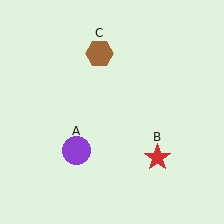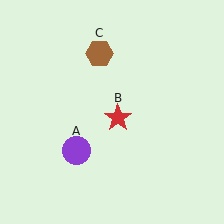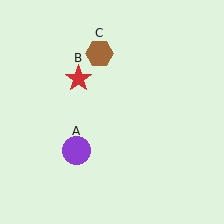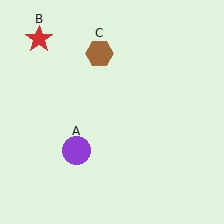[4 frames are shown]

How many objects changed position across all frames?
1 object changed position: red star (object B).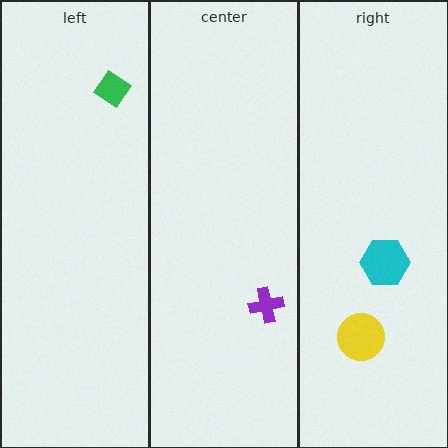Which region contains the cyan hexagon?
The right region.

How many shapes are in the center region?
1.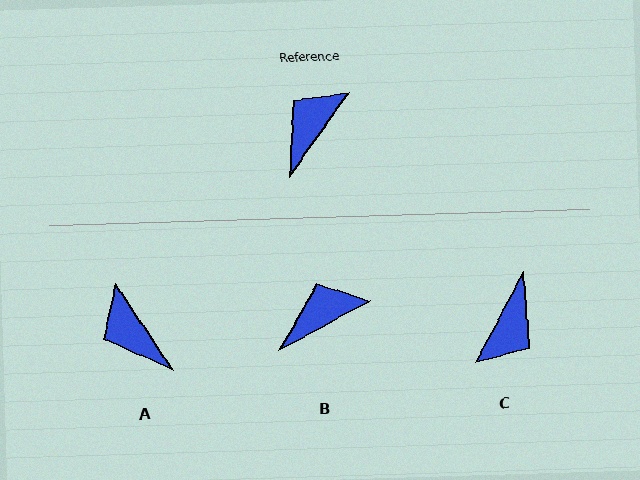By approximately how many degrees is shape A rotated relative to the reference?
Approximately 68 degrees counter-clockwise.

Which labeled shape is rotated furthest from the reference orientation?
C, about 173 degrees away.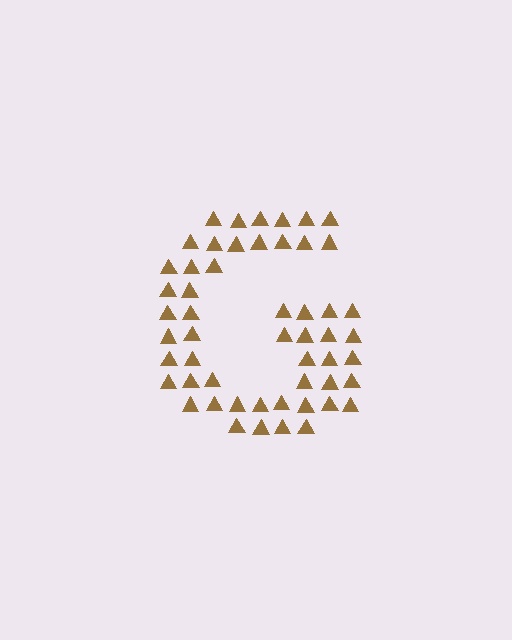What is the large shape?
The large shape is the letter G.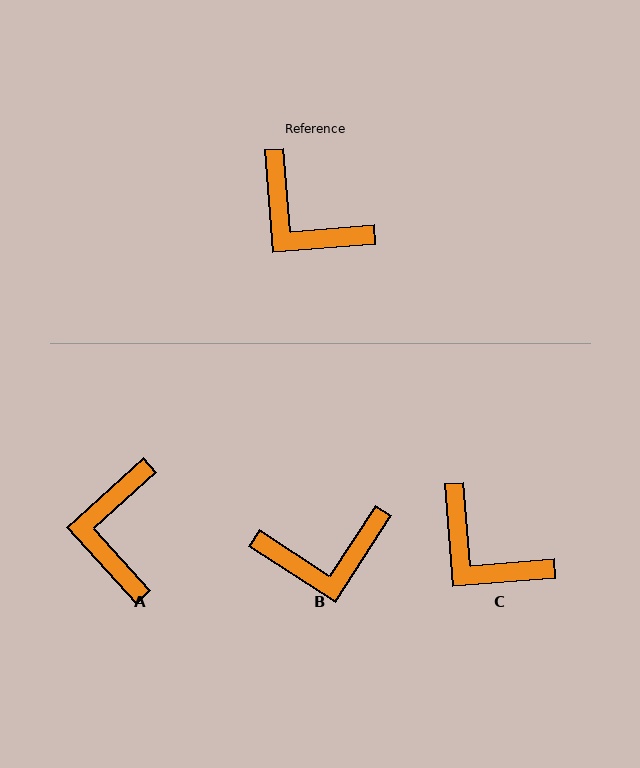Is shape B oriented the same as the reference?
No, it is off by about 52 degrees.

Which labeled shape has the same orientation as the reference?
C.